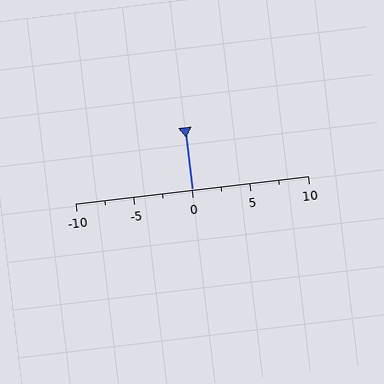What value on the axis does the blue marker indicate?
The marker indicates approximately 0.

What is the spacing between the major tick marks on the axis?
The major ticks are spaced 5 apart.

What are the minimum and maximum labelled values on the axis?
The axis runs from -10 to 10.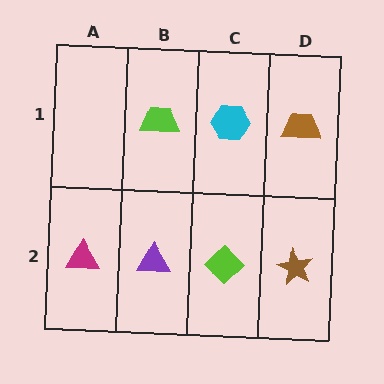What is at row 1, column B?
A lime trapezoid.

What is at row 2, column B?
A purple triangle.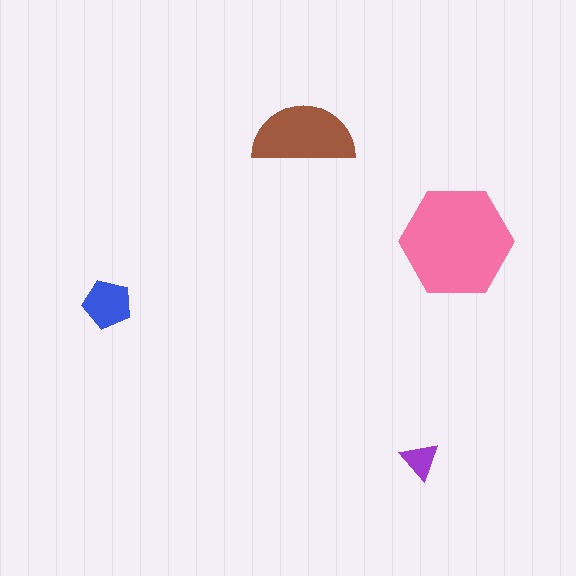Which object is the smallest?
The purple triangle.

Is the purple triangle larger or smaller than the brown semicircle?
Smaller.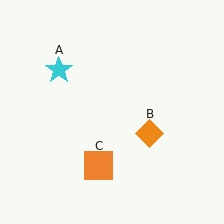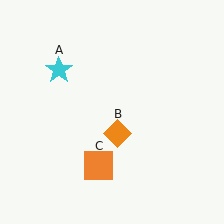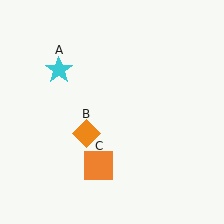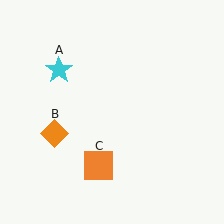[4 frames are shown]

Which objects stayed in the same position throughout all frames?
Cyan star (object A) and orange square (object C) remained stationary.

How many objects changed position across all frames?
1 object changed position: orange diamond (object B).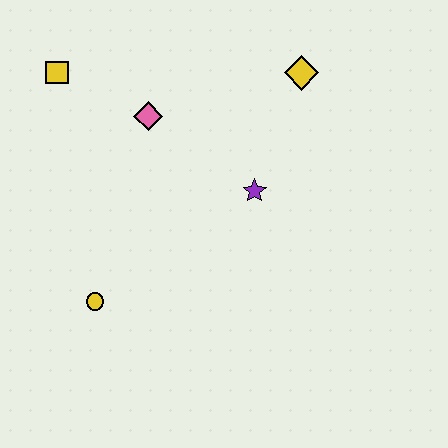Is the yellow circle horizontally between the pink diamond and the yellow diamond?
No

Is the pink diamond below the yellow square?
Yes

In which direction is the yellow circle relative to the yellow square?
The yellow circle is below the yellow square.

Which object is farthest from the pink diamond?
The yellow circle is farthest from the pink diamond.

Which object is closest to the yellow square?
The pink diamond is closest to the yellow square.